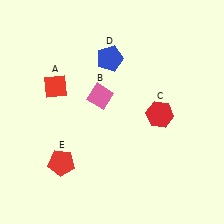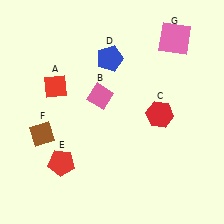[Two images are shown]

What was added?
A brown diamond (F), a pink square (G) were added in Image 2.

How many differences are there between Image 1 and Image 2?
There are 2 differences between the two images.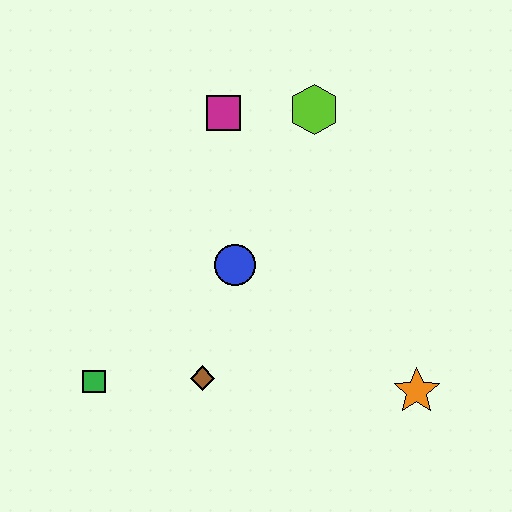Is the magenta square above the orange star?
Yes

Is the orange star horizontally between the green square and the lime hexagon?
No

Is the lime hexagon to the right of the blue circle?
Yes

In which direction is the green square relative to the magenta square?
The green square is below the magenta square.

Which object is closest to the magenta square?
The lime hexagon is closest to the magenta square.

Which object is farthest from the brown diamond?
The lime hexagon is farthest from the brown diamond.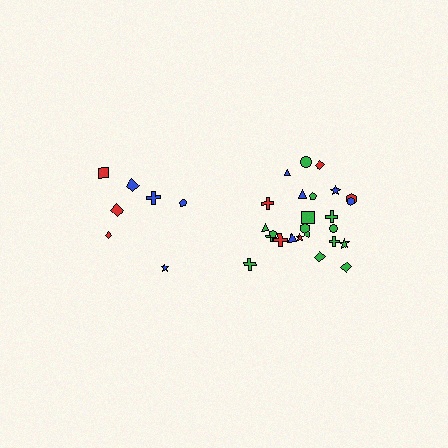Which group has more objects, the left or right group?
The right group.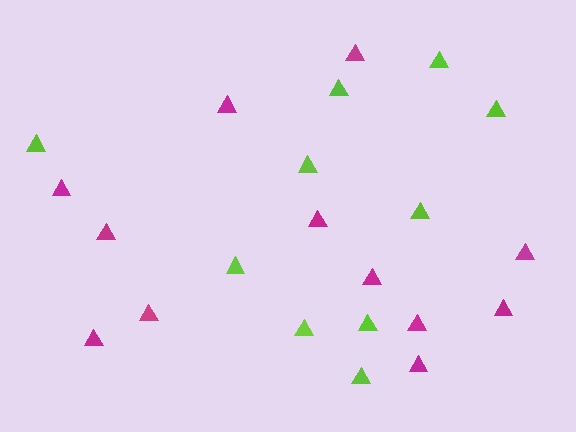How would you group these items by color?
There are 2 groups: one group of magenta triangles (12) and one group of lime triangles (10).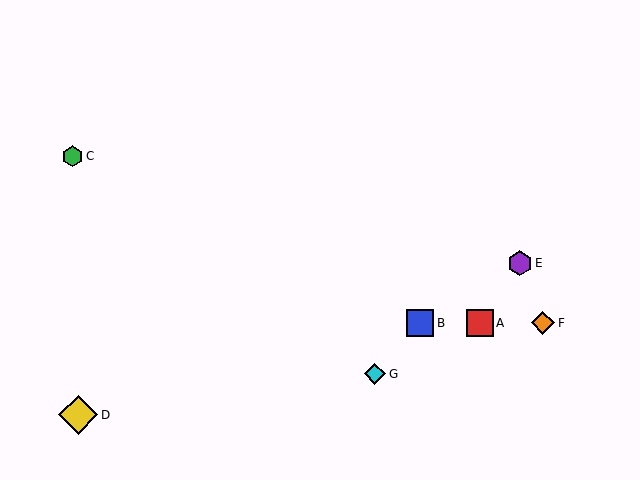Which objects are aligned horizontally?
Objects A, B, F are aligned horizontally.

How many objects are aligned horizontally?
3 objects (A, B, F) are aligned horizontally.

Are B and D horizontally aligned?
No, B is at y≈323 and D is at y≈415.